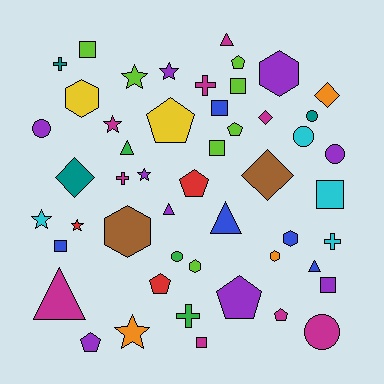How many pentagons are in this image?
There are 8 pentagons.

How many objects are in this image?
There are 50 objects.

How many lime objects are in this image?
There are 7 lime objects.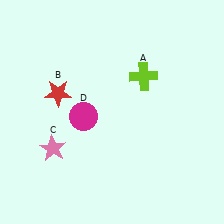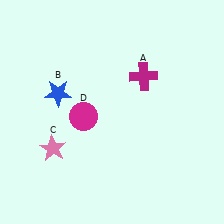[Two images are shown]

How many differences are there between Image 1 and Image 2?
There are 2 differences between the two images.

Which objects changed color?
A changed from lime to magenta. B changed from red to blue.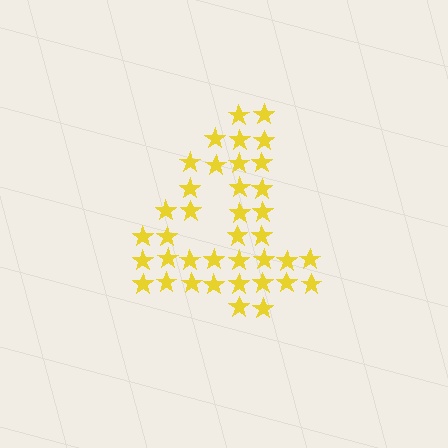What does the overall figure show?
The overall figure shows the digit 4.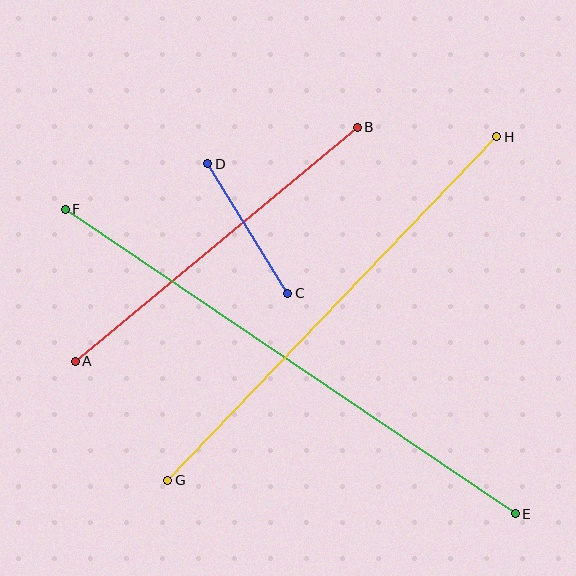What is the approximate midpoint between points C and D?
The midpoint is at approximately (248, 229) pixels.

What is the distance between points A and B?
The distance is approximately 366 pixels.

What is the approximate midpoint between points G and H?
The midpoint is at approximately (332, 308) pixels.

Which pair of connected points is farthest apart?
Points E and F are farthest apart.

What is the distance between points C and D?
The distance is approximately 153 pixels.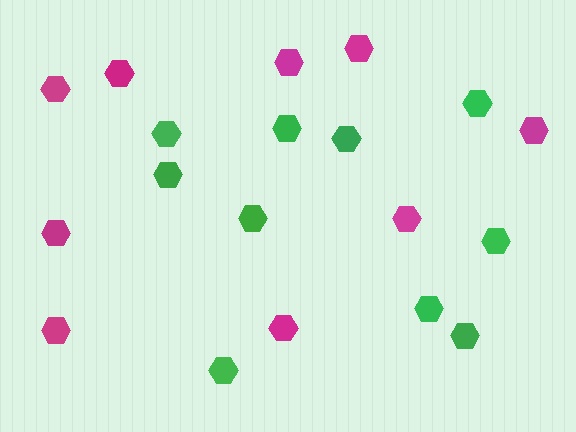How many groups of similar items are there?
There are 2 groups: one group of magenta hexagons (9) and one group of green hexagons (10).